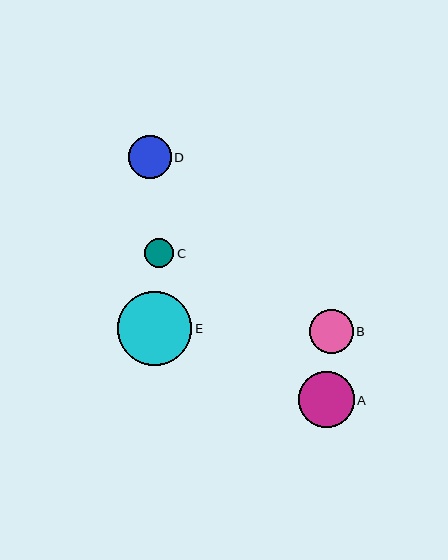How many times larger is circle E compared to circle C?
Circle E is approximately 2.6 times the size of circle C.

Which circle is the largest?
Circle E is the largest with a size of approximately 74 pixels.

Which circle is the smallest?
Circle C is the smallest with a size of approximately 29 pixels.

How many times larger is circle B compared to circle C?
Circle B is approximately 1.5 times the size of circle C.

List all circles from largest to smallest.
From largest to smallest: E, A, B, D, C.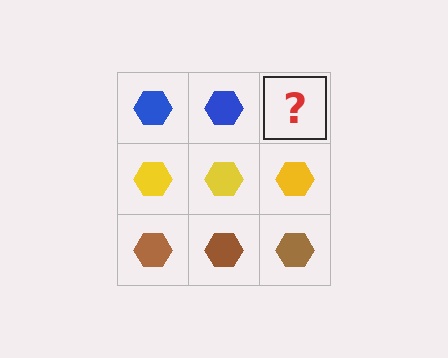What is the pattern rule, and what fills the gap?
The rule is that each row has a consistent color. The gap should be filled with a blue hexagon.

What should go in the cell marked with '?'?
The missing cell should contain a blue hexagon.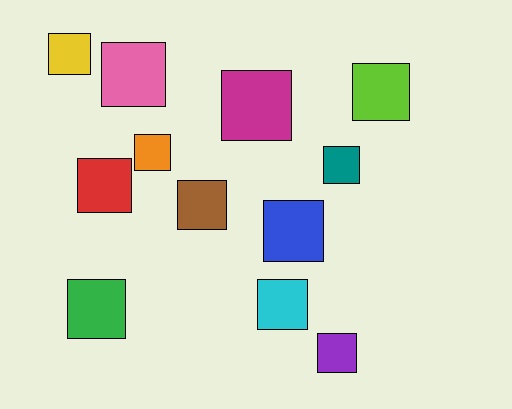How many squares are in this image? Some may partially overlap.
There are 12 squares.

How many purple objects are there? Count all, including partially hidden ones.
There is 1 purple object.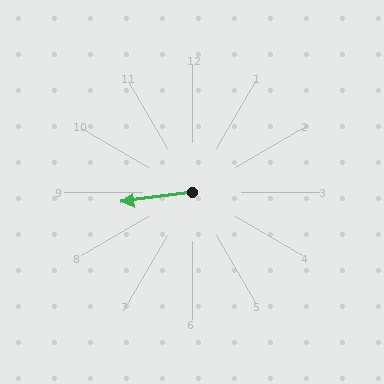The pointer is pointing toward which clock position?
Roughly 9 o'clock.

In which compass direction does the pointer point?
West.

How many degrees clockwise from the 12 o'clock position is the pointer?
Approximately 262 degrees.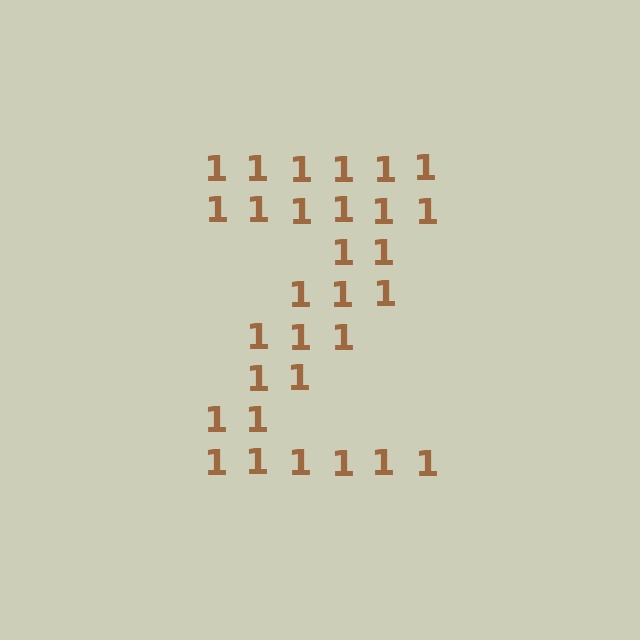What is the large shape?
The large shape is the letter Z.